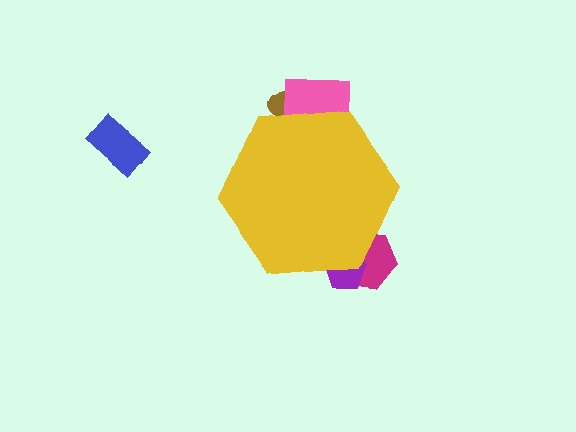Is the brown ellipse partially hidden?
Yes, the brown ellipse is partially hidden behind the yellow hexagon.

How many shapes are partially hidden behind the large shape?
4 shapes are partially hidden.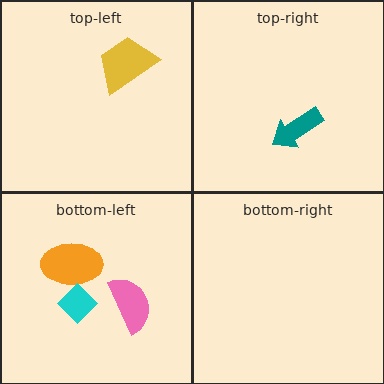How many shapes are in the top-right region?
1.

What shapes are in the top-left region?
The yellow trapezoid.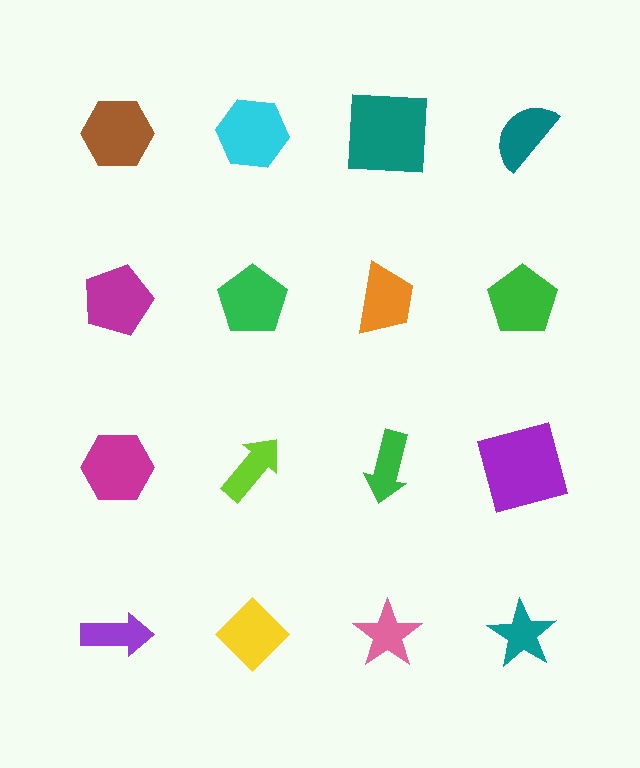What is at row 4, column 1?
A purple arrow.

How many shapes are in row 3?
4 shapes.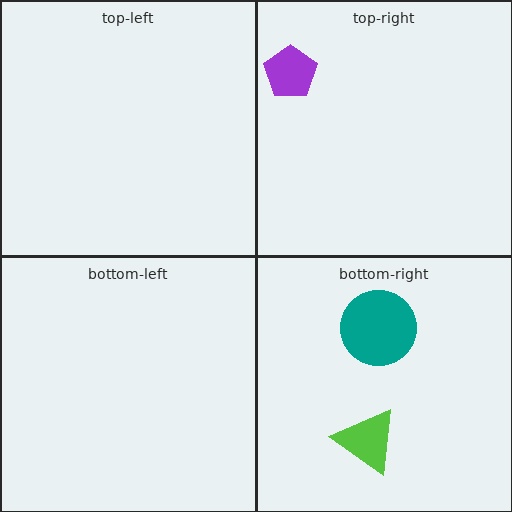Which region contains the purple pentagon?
The top-right region.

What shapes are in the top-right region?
The purple pentagon.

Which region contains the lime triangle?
The bottom-right region.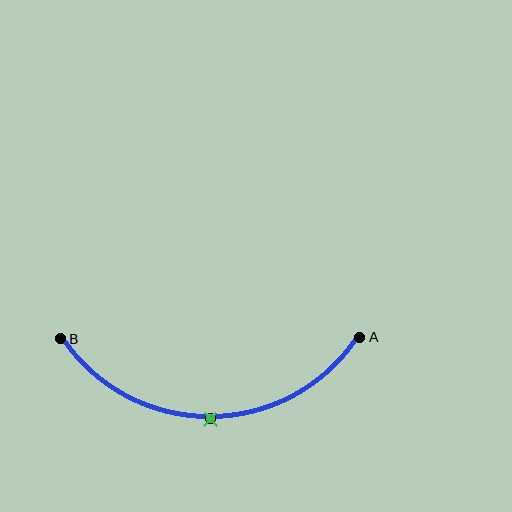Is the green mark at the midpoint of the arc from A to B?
Yes. The green mark lies on the arc at equal arc-length from both A and B — it is the arc midpoint.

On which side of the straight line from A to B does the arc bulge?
The arc bulges below the straight line connecting A and B.